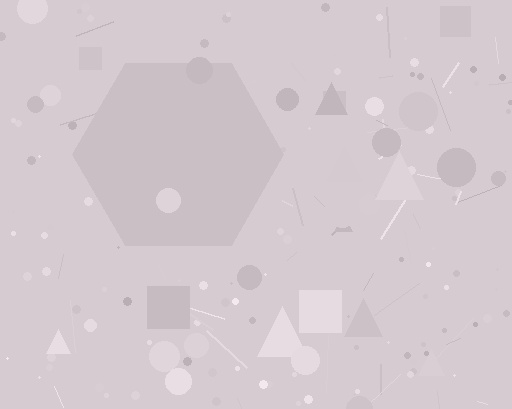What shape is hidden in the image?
A hexagon is hidden in the image.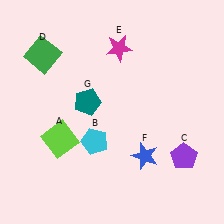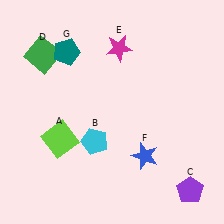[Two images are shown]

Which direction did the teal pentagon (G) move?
The teal pentagon (G) moved up.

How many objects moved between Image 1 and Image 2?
2 objects moved between the two images.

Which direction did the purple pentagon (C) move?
The purple pentagon (C) moved down.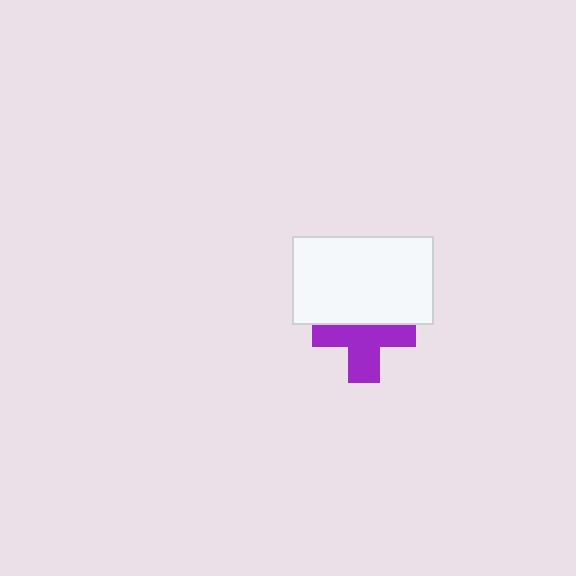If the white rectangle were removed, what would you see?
You would see the complete purple cross.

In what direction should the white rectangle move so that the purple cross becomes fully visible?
The white rectangle should move up. That is the shortest direction to clear the overlap and leave the purple cross fully visible.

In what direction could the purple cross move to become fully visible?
The purple cross could move down. That would shift it out from behind the white rectangle entirely.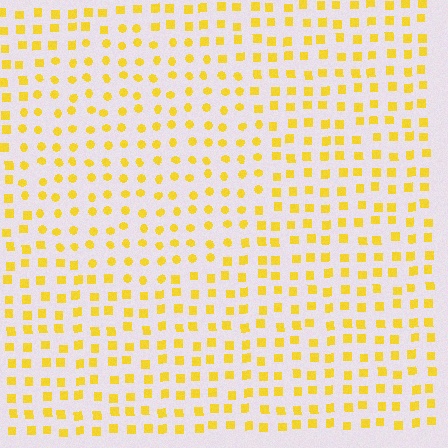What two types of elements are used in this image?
The image uses circles inside the circle region and squares outside it.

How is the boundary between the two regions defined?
The boundary is defined by a change in element shape: circles inside vs. squares outside. All elements share the same color and spacing.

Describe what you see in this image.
The image is filled with small yellow elements arranged in a uniform grid. A circle-shaped region contains circles, while the surrounding area contains squares. The boundary is defined purely by the change in element shape.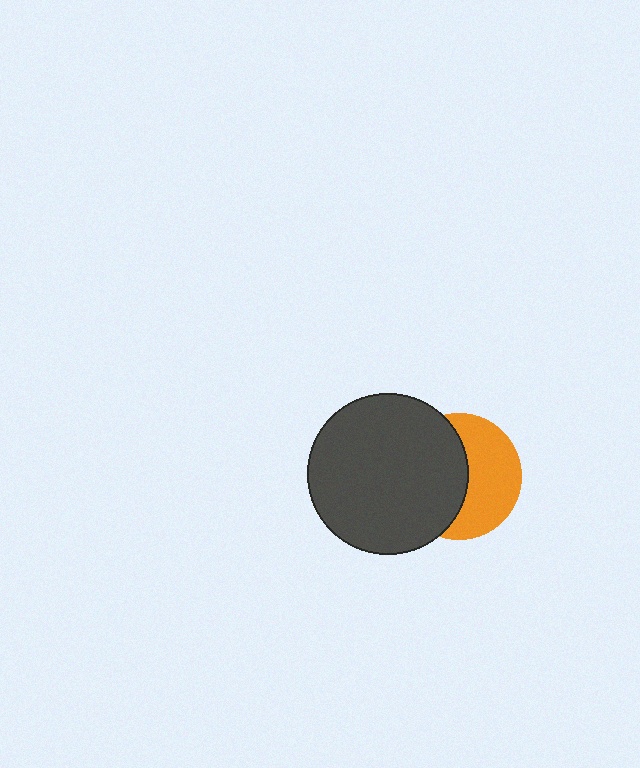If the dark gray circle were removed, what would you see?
You would see the complete orange circle.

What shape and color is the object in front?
The object in front is a dark gray circle.